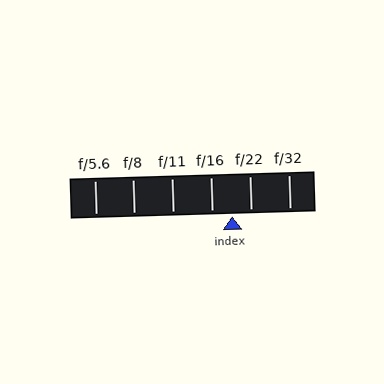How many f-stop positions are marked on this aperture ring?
There are 6 f-stop positions marked.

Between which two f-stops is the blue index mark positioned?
The index mark is between f/16 and f/22.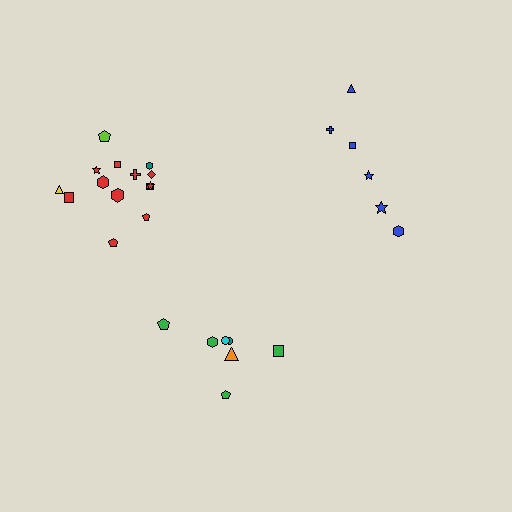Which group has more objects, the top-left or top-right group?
The top-left group.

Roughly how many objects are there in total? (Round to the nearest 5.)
Roughly 30 objects in total.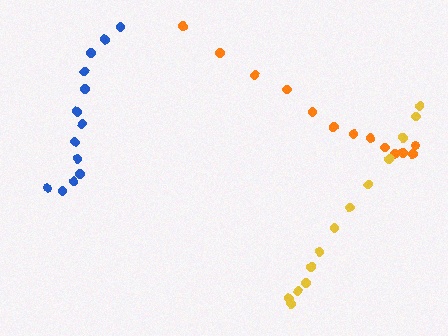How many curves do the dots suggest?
There are 3 distinct paths.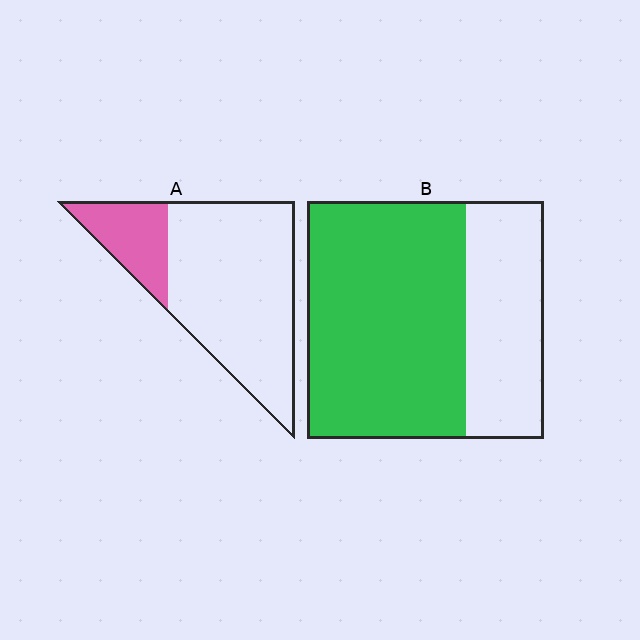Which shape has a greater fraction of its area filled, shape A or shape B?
Shape B.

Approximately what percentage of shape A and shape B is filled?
A is approximately 20% and B is approximately 65%.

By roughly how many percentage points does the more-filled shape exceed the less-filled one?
By roughly 45 percentage points (B over A).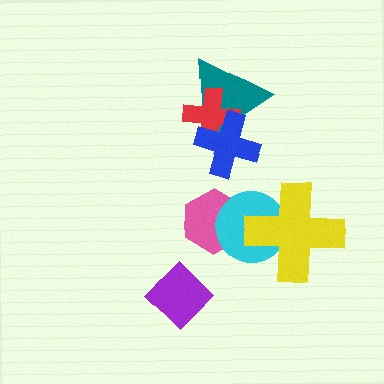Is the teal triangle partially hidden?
Yes, it is partially covered by another shape.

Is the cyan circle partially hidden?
Yes, it is partially covered by another shape.